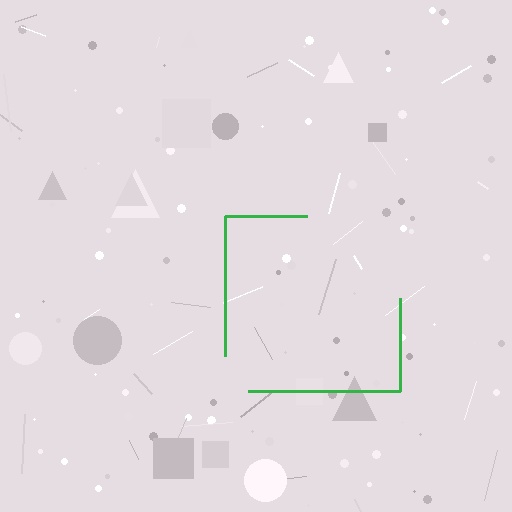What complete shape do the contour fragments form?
The contour fragments form a square.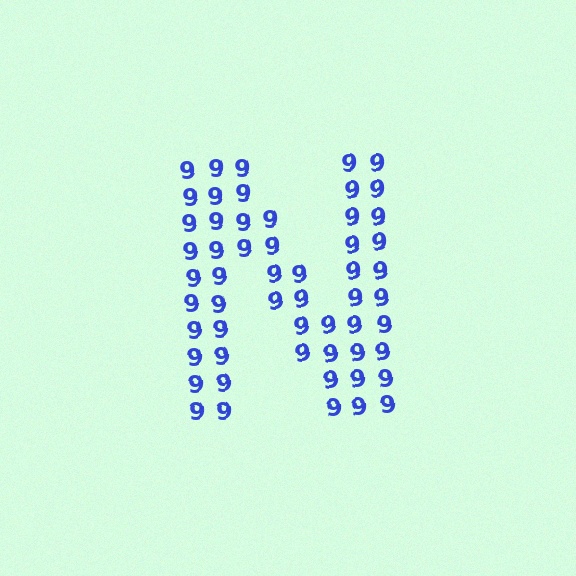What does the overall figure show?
The overall figure shows the letter N.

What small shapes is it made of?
It is made of small digit 9's.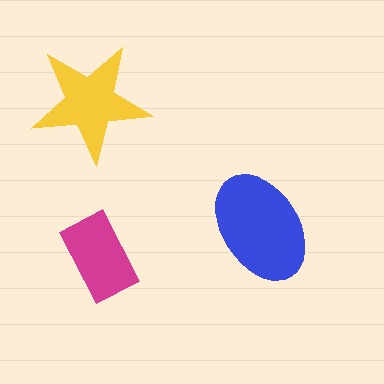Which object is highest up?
The yellow star is topmost.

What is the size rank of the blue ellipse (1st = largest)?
1st.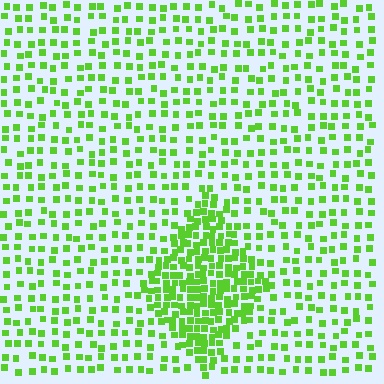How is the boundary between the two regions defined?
The boundary is defined by a change in element density (approximately 2.5x ratio). All elements are the same color, size, and shape.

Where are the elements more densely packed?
The elements are more densely packed inside the diamond boundary.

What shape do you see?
I see a diamond.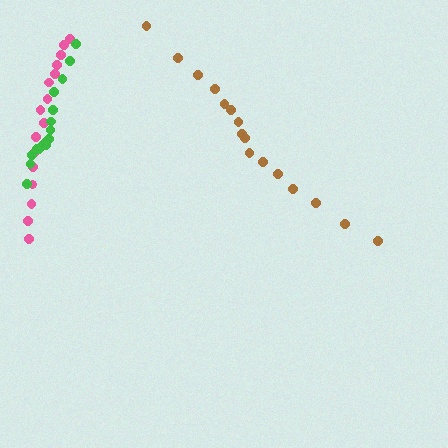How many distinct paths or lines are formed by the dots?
There are 3 distinct paths.